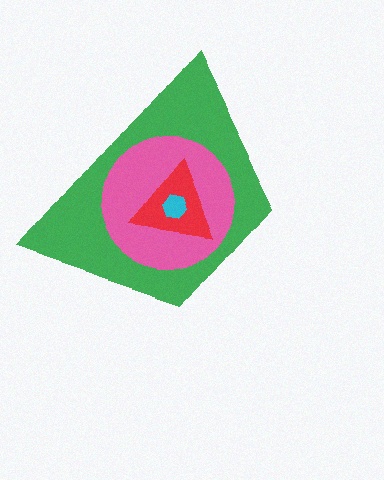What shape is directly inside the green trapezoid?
The pink circle.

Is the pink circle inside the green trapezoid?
Yes.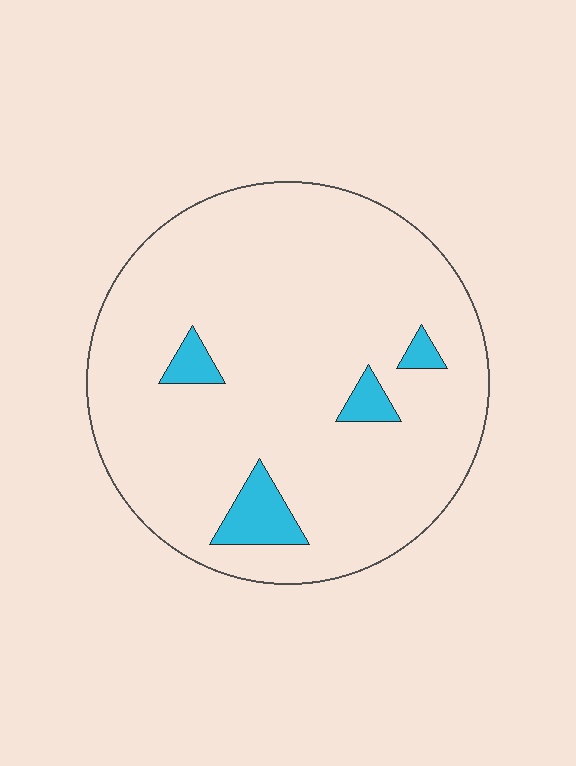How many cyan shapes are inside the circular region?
4.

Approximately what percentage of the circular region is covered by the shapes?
Approximately 10%.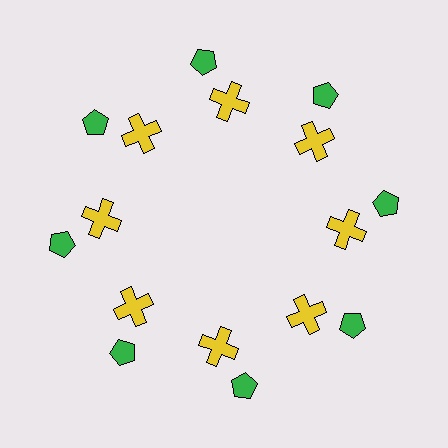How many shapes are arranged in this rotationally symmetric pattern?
There are 16 shapes, arranged in 8 groups of 2.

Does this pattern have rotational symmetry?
Yes, this pattern has 8-fold rotational symmetry. It looks the same after rotating 45 degrees around the center.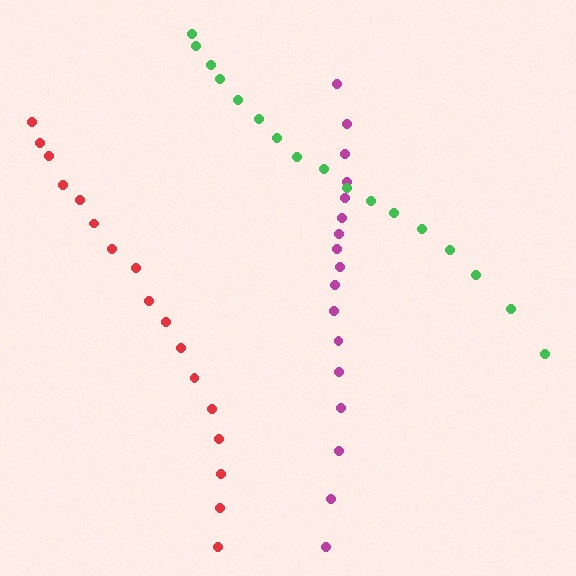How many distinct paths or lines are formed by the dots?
There are 3 distinct paths.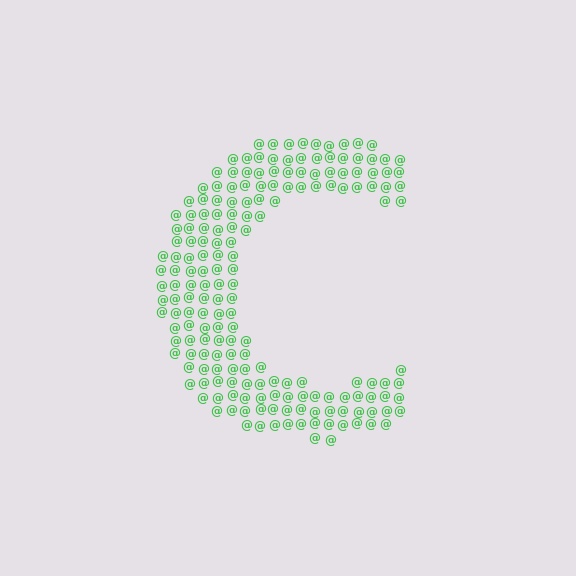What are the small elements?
The small elements are at signs.